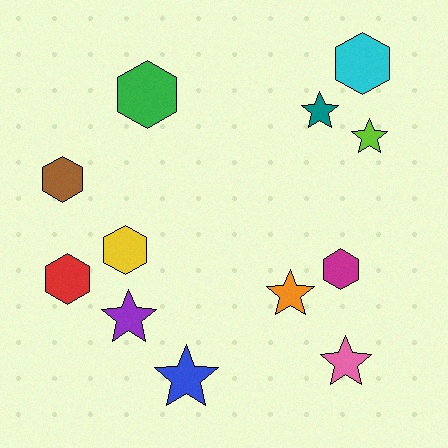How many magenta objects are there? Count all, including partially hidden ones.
There is 1 magenta object.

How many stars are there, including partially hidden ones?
There are 6 stars.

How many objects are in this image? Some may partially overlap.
There are 12 objects.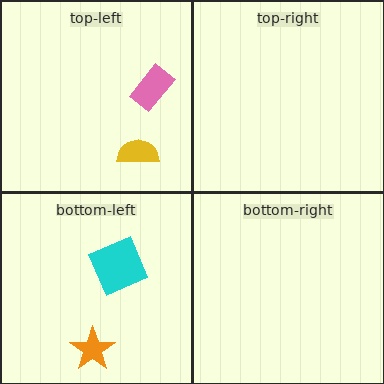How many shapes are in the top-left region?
2.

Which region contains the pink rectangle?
The top-left region.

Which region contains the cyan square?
The bottom-left region.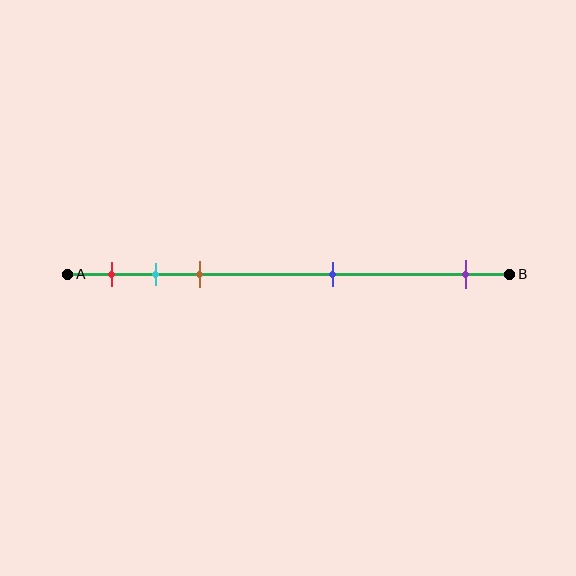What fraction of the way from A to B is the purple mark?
The purple mark is approximately 90% (0.9) of the way from A to B.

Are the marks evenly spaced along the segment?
No, the marks are not evenly spaced.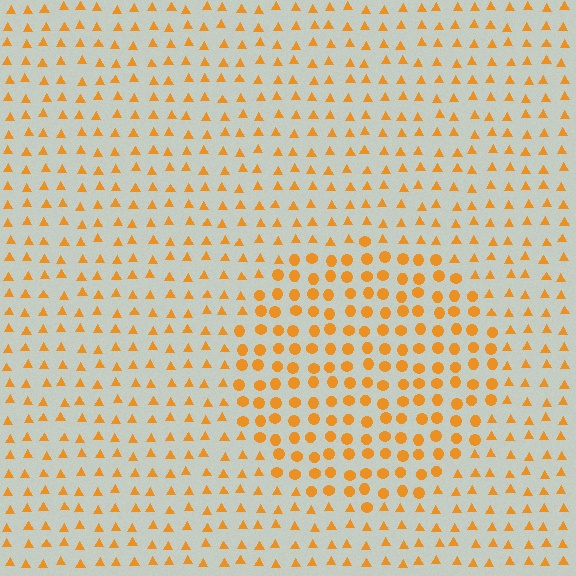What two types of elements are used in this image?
The image uses circles inside the circle region and triangles outside it.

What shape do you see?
I see a circle.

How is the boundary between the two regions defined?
The boundary is defined by a change in element shape: circles inside vs. triangles outside. All elements share the same color and spacing.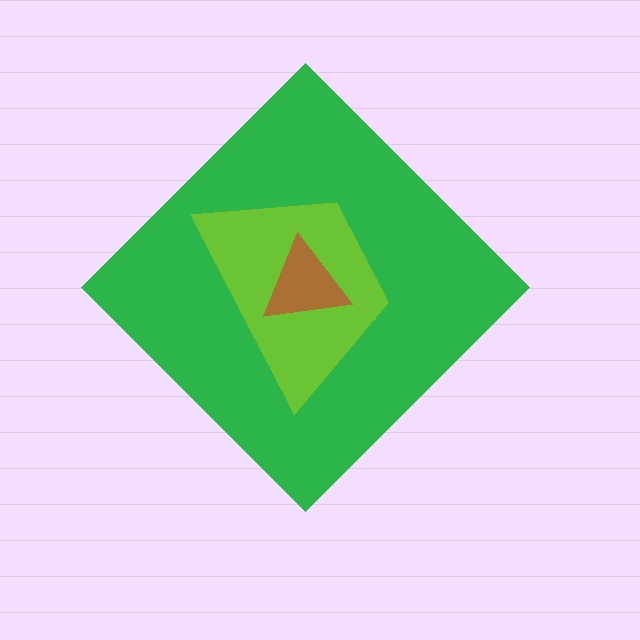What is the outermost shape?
The green diamond.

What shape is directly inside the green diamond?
The lime trapezoid.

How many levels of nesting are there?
3.